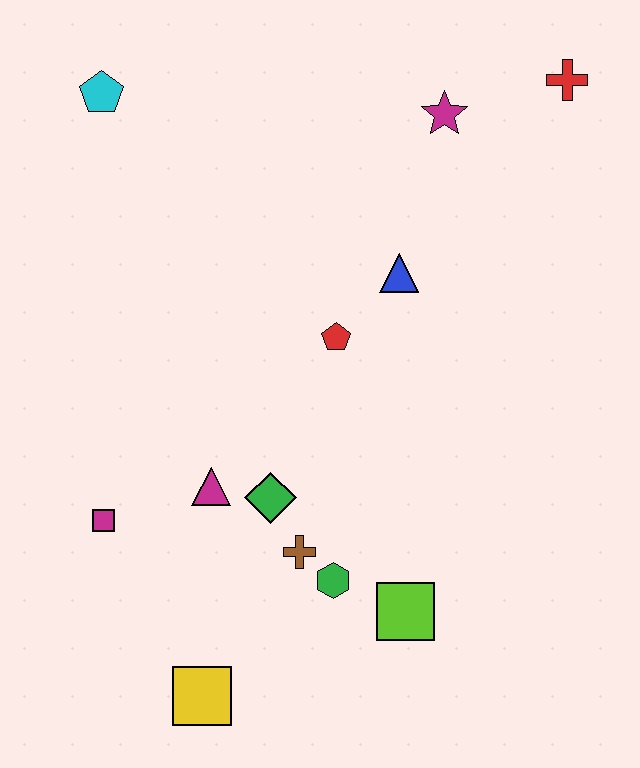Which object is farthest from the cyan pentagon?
The yellow square is farthest from the cyan pentagon.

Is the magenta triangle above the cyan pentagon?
No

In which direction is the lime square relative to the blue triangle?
The lime square is below the blue triangle.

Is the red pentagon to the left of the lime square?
Yes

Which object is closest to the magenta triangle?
The green diamond is closest to the magenta triangle.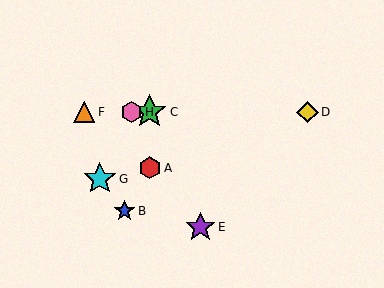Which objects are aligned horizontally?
Objects C, D, F, H are aligned horizontally.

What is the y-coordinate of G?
Object G is at y≈179.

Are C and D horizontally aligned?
Yes, both are at y≈112.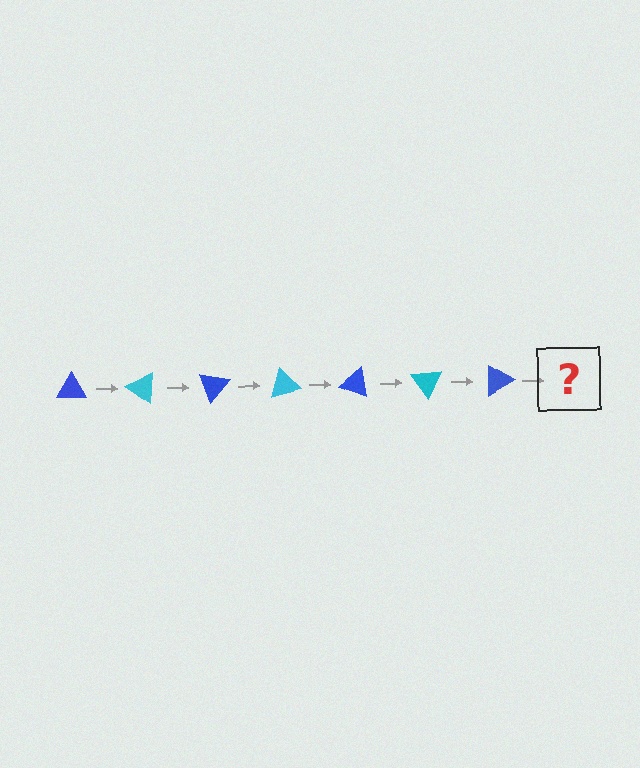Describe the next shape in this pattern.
It should be a cyan triangle, rotated 245 degrees from the start.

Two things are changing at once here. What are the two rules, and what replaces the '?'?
The two rules are that it rotates 35 degrees each step and the color cycles through blue and cyan. The '?' should be a cyan triangle, rotated 245 degrees from the start.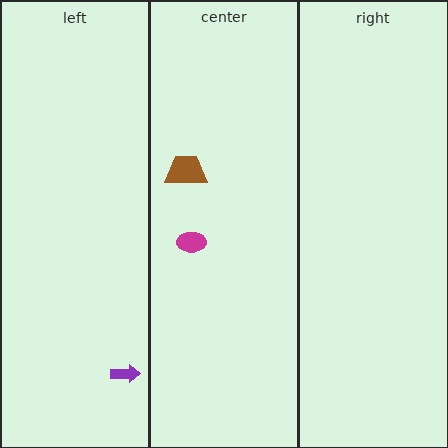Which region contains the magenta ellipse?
The center region.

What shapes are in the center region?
The magenta ellipse, the brown trapezoid.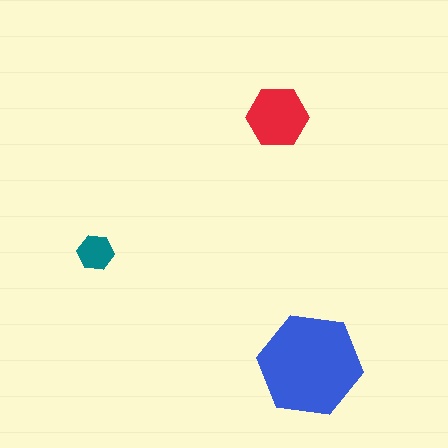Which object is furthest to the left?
The teal hexagon is leftmost.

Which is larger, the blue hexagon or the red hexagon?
The blue one.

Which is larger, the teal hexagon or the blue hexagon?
The blue one.